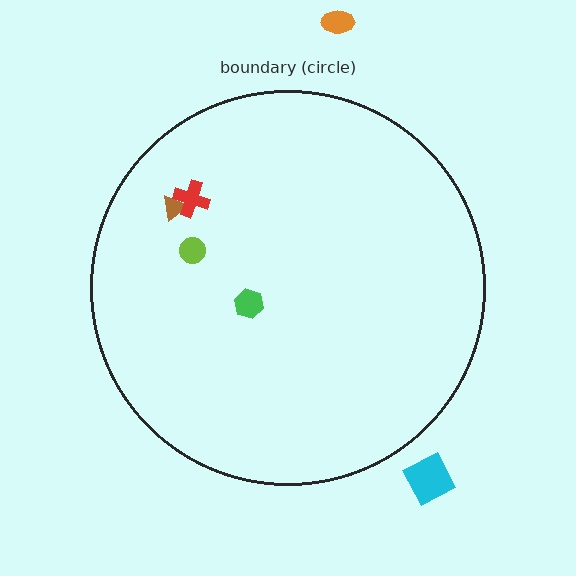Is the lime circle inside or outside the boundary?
Inside.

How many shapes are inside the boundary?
4 inside, 2 outside.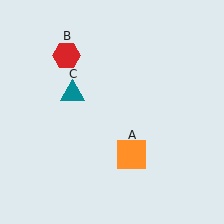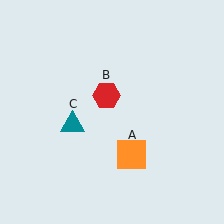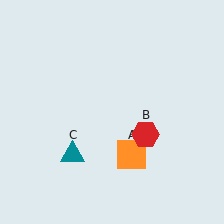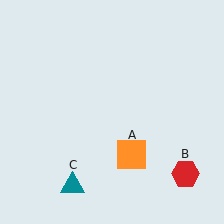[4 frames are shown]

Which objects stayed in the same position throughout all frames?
Orange square (object A) remained stationary.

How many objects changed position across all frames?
2 objects changed position: red hexagon (object B), teal triangle (object C).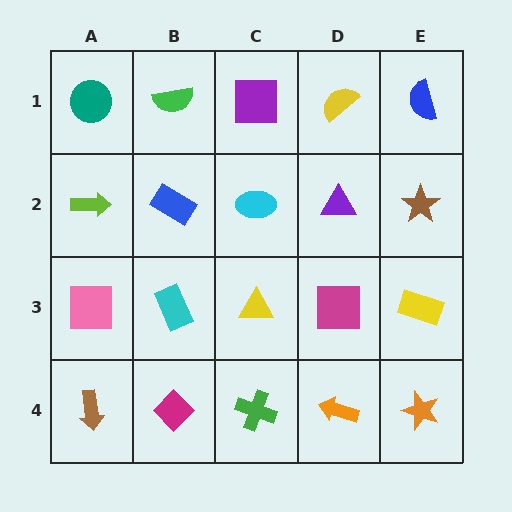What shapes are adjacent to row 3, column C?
A cyan ellipse (row 2, column C), a green cross (row 4, column C), a cyan rectangle (row 3, column B), a magenta square (row 3, column D).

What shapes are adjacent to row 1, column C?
A cyan ellipse (row 2, column C), a green semicircle (row 1, column B), a yellow semicircle (row 1, column D).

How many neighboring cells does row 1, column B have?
3.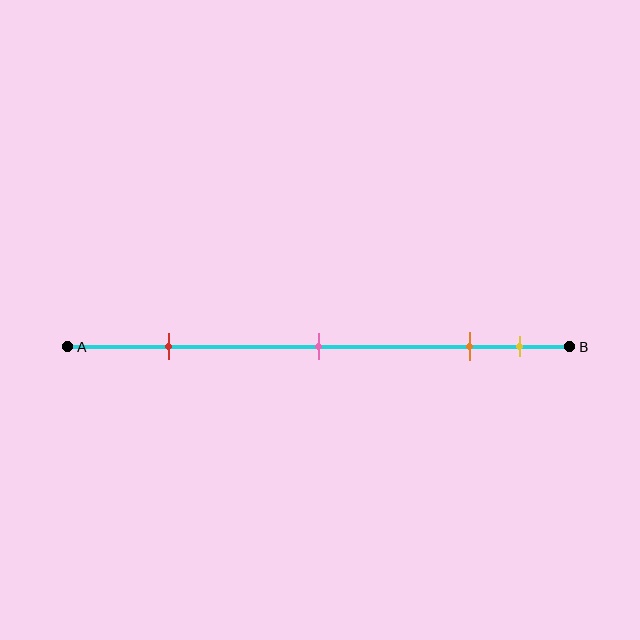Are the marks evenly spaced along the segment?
No, the marks are not evenly spaced.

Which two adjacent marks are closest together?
The orange and yellow marks are the closest adjacent pair.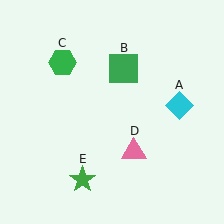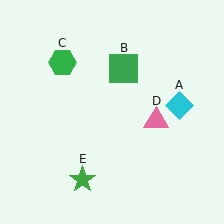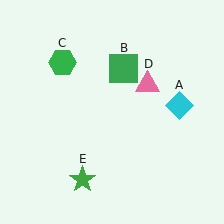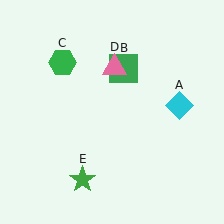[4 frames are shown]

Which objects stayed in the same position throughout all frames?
Cyan diamond (object A) and green square (object B) and green hexagon (object C) and green star (object E) remained stationary.